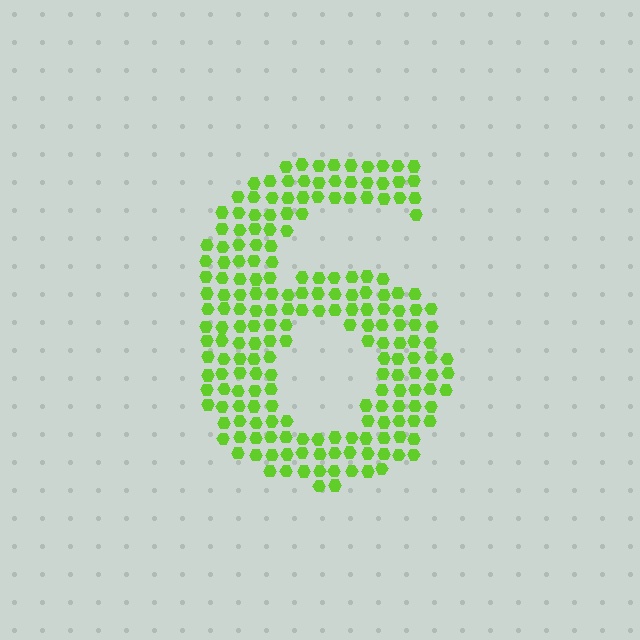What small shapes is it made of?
It is made of small hexagons.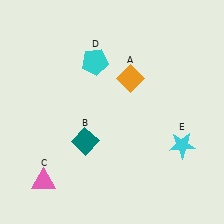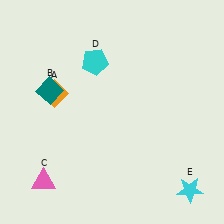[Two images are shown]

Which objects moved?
The objects that moved are: the orange diamond (A), the teal diamond (B), the cyan star (E).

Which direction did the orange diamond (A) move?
The orange diamond (A) moved left.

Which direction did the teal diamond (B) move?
The teal diamond (B) moved up.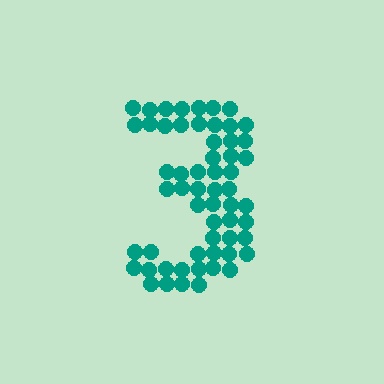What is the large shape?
The large shape is the digit 3.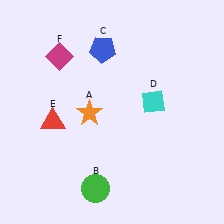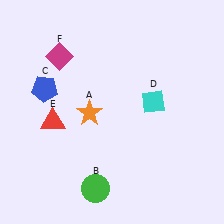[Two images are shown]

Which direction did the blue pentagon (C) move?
The blue pentagon (C) moved left.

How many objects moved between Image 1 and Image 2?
1 object moved between the two images.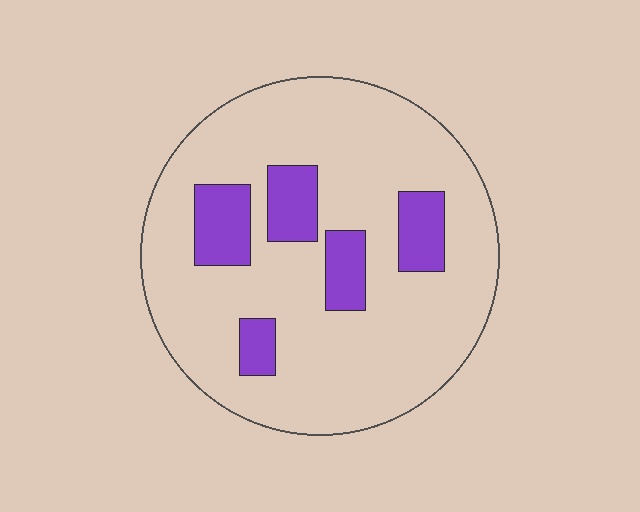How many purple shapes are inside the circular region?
5.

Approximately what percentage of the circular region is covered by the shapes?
Approximately 20%.